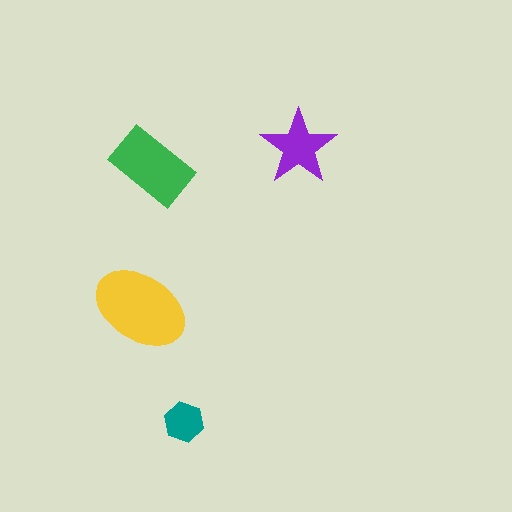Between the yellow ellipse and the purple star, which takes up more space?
The yellow ellipse.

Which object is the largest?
The yellow ellipse.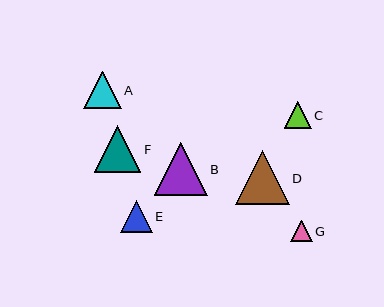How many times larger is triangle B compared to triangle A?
Triangle B is approximately 1.4 times the size of triangle A.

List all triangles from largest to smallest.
From largest to smallest: D, B, F, A, E, C, G.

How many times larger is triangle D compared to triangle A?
Triangle D is approximately 1.4 times the size of triangle A.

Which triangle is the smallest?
Triangle G is the smallest with a size of approximately 22 pixels.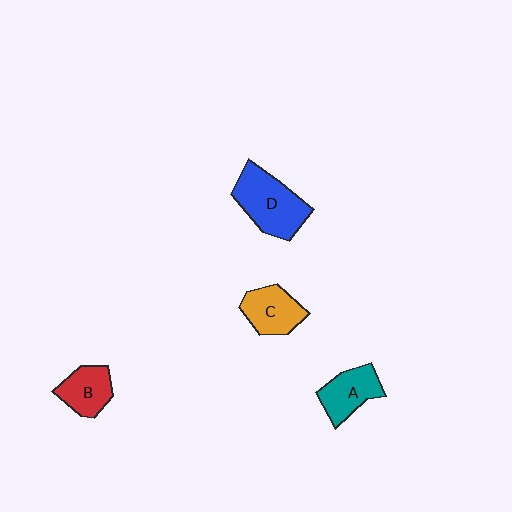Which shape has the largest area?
Shape D (blue).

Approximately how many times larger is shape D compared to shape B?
Approximately 1.7 times.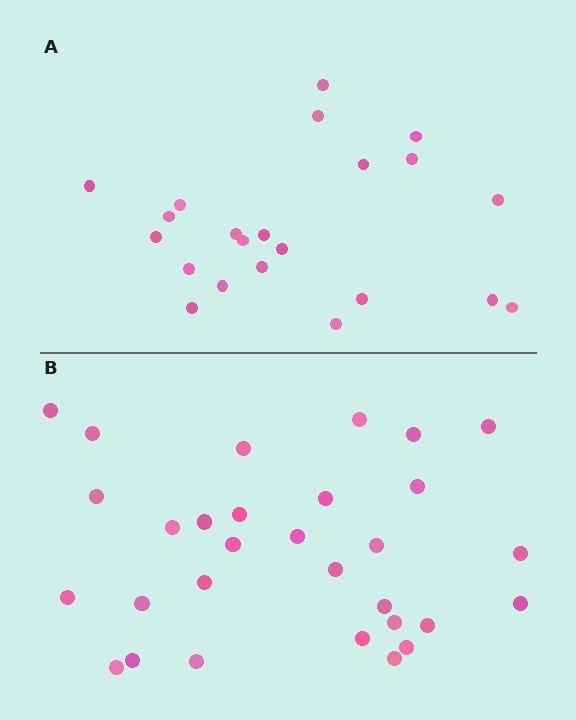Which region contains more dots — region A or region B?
Region B (the bottom region) has more dots.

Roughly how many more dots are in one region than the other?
Region B has roughly 8 or so more dots than region A.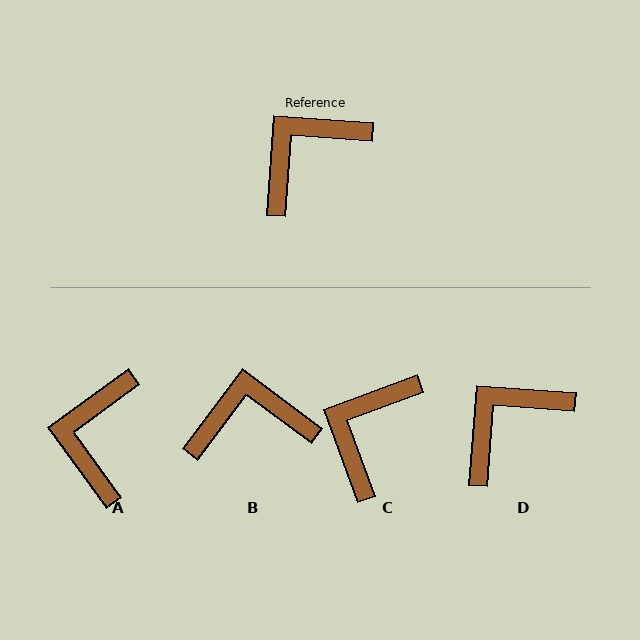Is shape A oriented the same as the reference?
No, it is off by about 40 degrees.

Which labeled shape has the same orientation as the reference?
D.